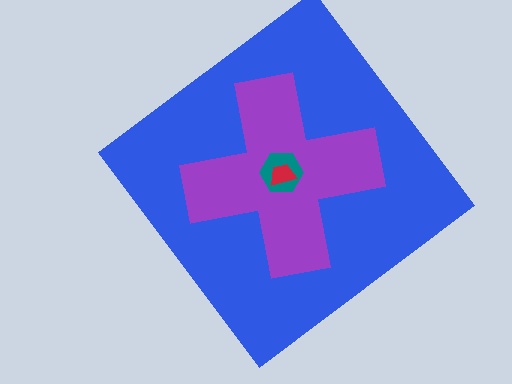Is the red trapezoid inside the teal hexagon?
Yes.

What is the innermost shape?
The red trapezoid.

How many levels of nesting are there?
4.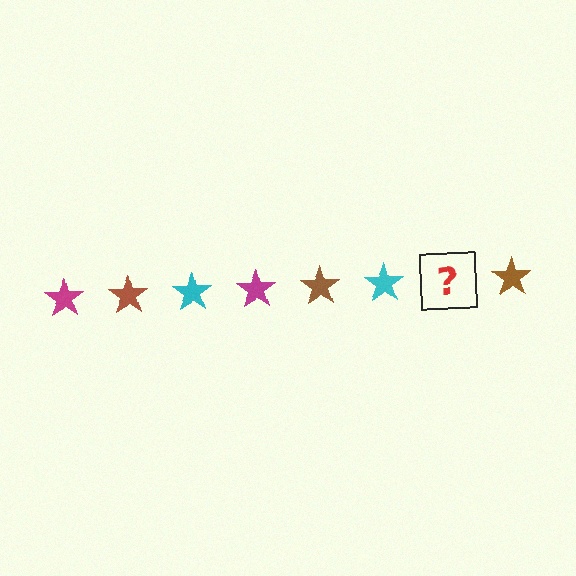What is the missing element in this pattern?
The missing element is a magenta star.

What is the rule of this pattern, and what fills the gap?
The rule is that the pattern cycles through magenta, brown, cyan stars. The gap should be filled with a magenta star.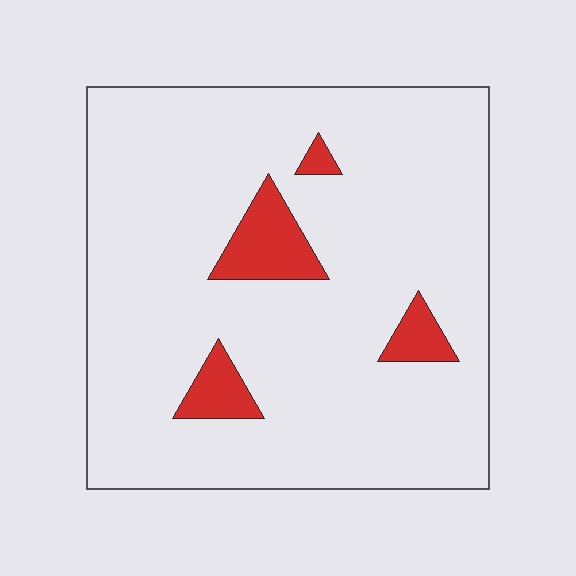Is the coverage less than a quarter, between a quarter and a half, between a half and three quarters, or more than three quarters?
Less than a quarter.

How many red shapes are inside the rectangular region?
4.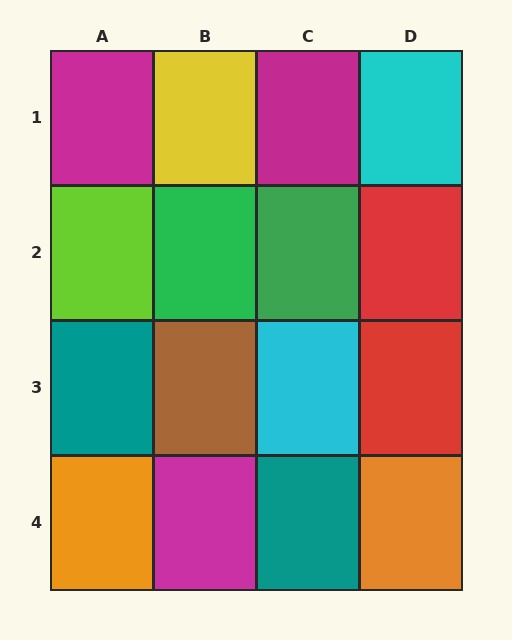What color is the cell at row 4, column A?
Orange.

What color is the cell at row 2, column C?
Green.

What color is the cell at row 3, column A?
Teal.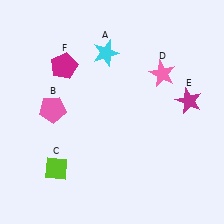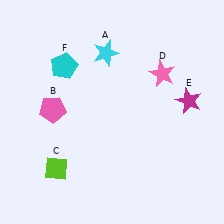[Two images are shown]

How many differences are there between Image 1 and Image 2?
There is 1 difference between the two images.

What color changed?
The pentagon (F) changed from magenta in Image 1 to cyan in Image 2.